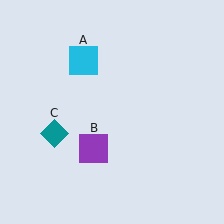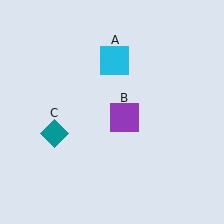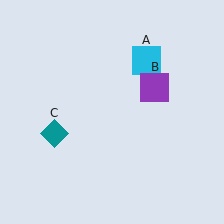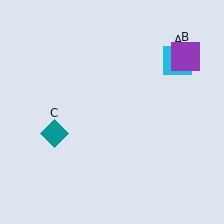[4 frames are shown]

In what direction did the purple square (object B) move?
The purple square (object B) moved up and to the right.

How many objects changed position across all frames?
2 objects changed position: cyan square (object A), purple square (object B).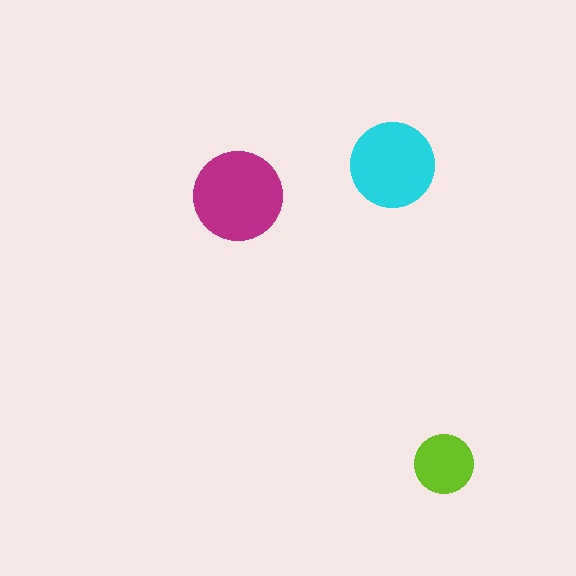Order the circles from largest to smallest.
the magenta one, the cyan one, the lime one.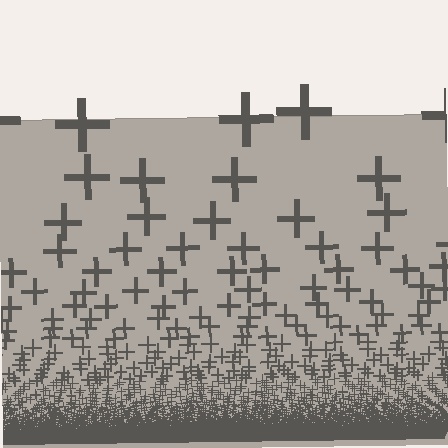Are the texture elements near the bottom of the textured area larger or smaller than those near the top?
Smaller. The gradient is inverted — elements near the bottom are smaller and denser.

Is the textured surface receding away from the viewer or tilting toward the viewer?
The surface appears to tilt toward the viewer. Texture elements get larger and sparser toward the top.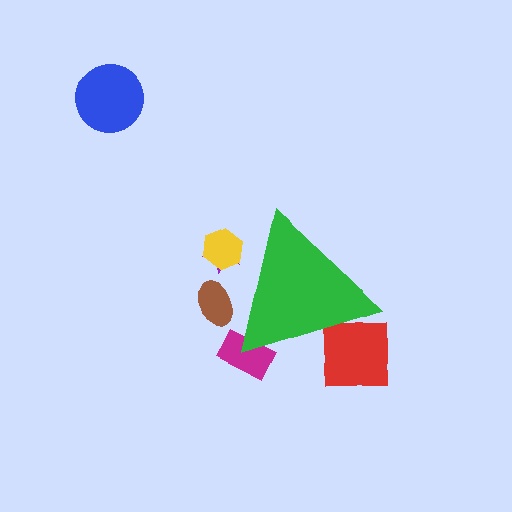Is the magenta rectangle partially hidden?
Yes, the magenta rectangle is partially hidden behind the green triangle.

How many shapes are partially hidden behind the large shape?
5 shapes are partially hidden.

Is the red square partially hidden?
Yes, the red square is partially hidden behind the green triangle.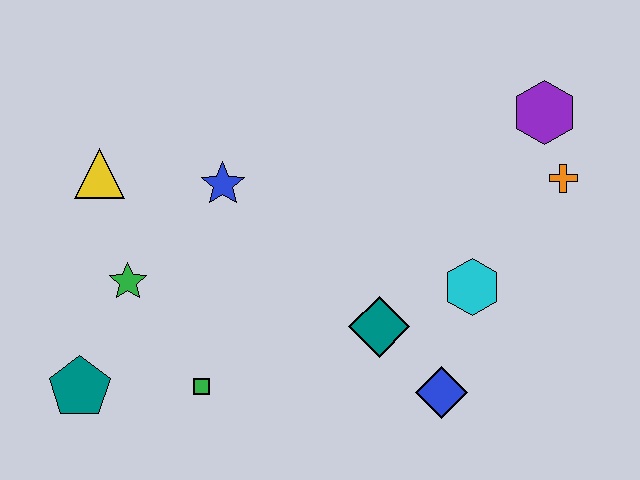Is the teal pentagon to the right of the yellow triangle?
No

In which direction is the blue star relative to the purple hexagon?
The blue star is to the left of the purple hexagon.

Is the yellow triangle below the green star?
No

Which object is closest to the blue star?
The yellow triangle is closest to the blue star.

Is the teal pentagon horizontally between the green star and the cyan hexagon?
No